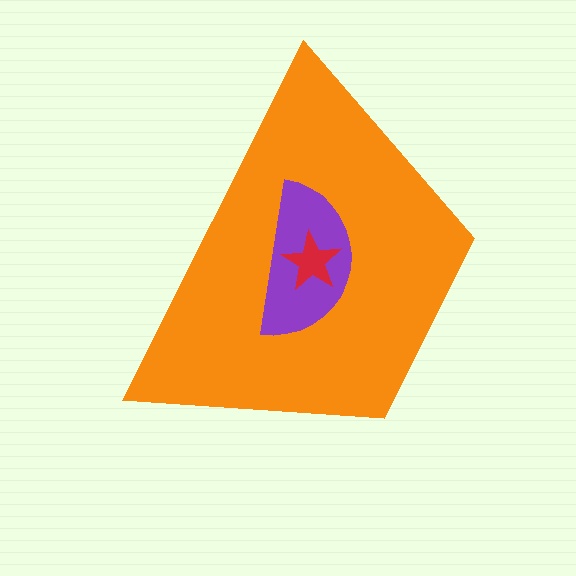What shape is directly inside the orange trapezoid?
The purple semicircle.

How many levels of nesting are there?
3.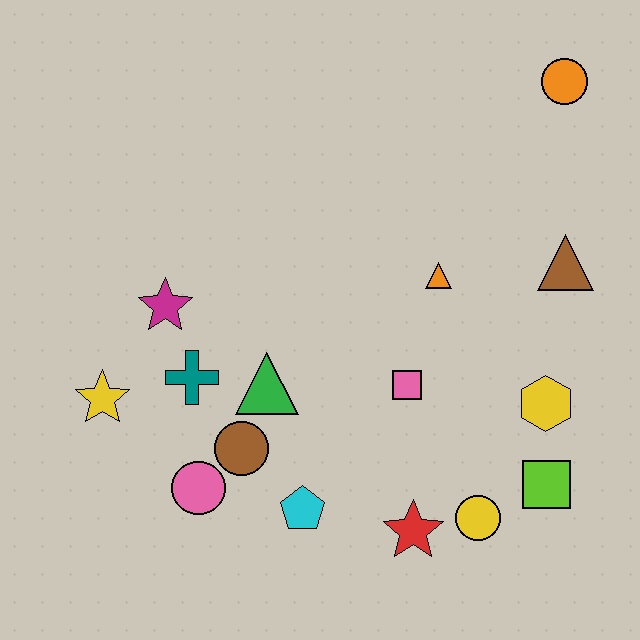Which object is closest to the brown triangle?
The orange triangle is closest to the brown triangle.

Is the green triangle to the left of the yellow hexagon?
Yes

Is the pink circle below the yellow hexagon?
Yes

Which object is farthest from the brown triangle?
The yellow star is farthest from the brown triangle.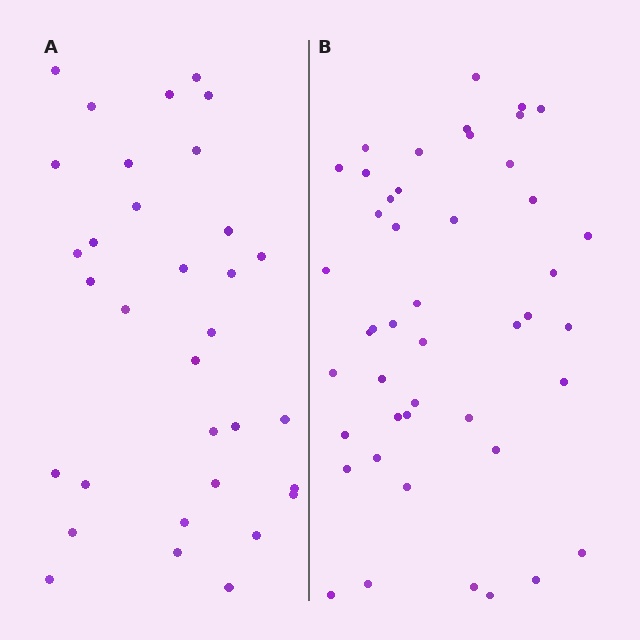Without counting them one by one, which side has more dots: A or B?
Region B (the right region) has more dots.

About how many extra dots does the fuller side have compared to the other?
Region B has approximately 15 more dots than region A.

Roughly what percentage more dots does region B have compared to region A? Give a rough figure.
About 40% more.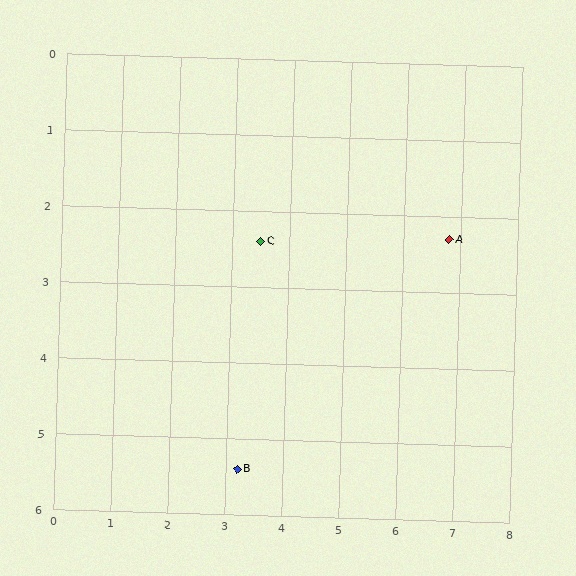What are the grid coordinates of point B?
Point B is at approximately (3.2, 5.4).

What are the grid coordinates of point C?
Point C is at approximately (3.5, 2.4).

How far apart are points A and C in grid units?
Points A and C are about 3.3 grid units apart.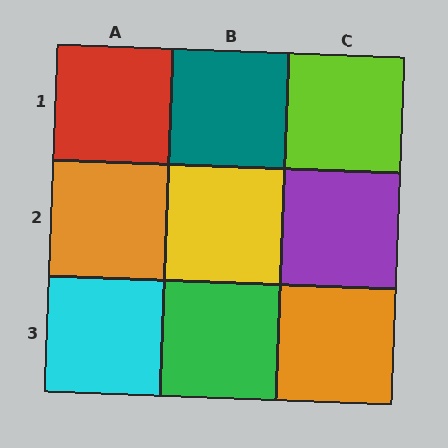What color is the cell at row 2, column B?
Yellow.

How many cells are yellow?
1 cell is yellow.